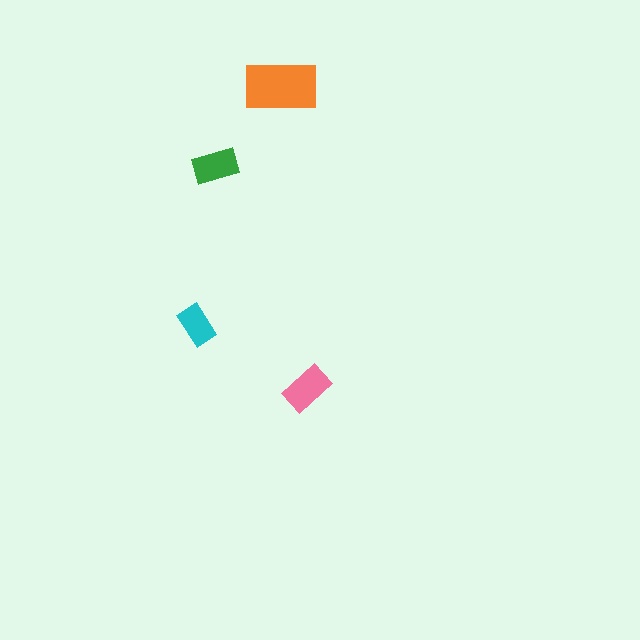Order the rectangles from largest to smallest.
the orange one, the pink one, the green one, the cyan one.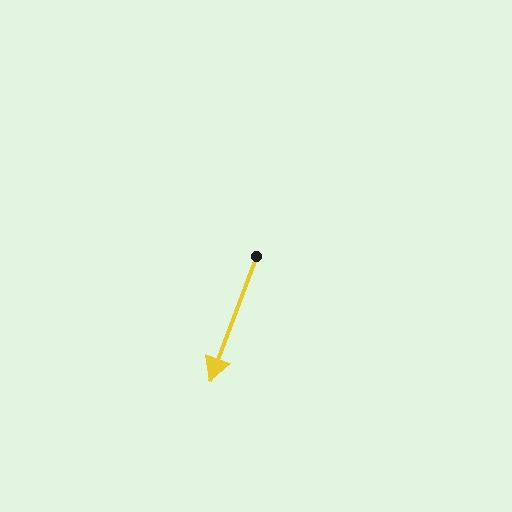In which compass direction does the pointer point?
South.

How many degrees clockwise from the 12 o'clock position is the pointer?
Approximately 201 degrees.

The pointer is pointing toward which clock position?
Roughly 7 o'clock.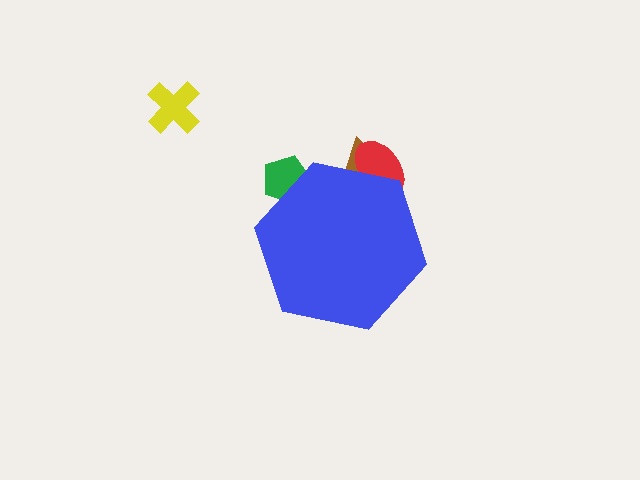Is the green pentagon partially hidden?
Yes, the green pentagon is partially hidden behind the blue hexagon.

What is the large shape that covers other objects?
A blue hexagon.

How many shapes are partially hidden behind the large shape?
3 shapes are partially hidden.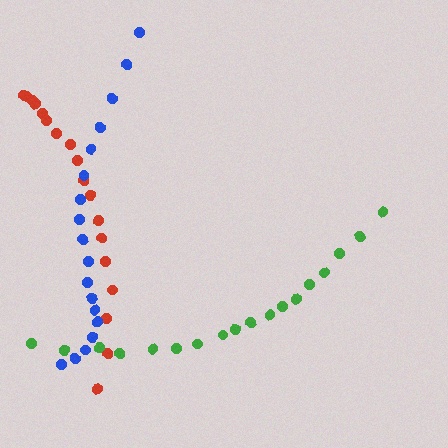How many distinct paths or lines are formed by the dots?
There are 3 distinct paths.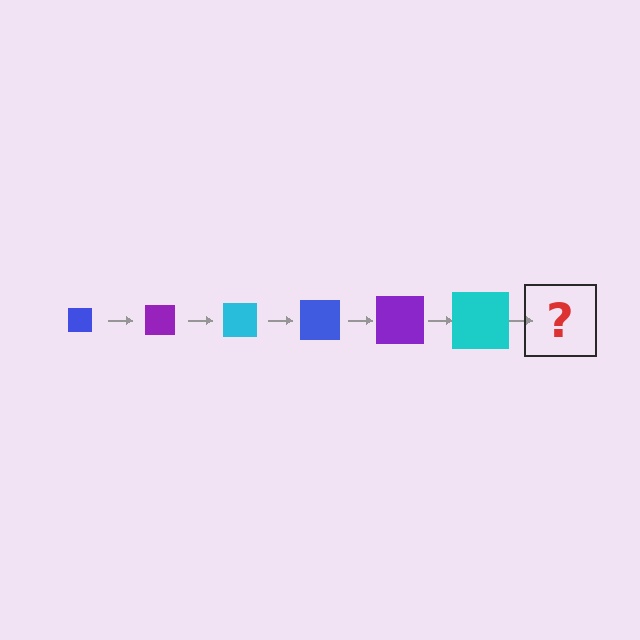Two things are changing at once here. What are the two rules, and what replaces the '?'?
The two rules are that the square grows larger each step and the color cycles through blue, purple, and cyan. The '?' should be a blue square, larger than the previous one.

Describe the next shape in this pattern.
It should be a blue square, larger than the previous one.